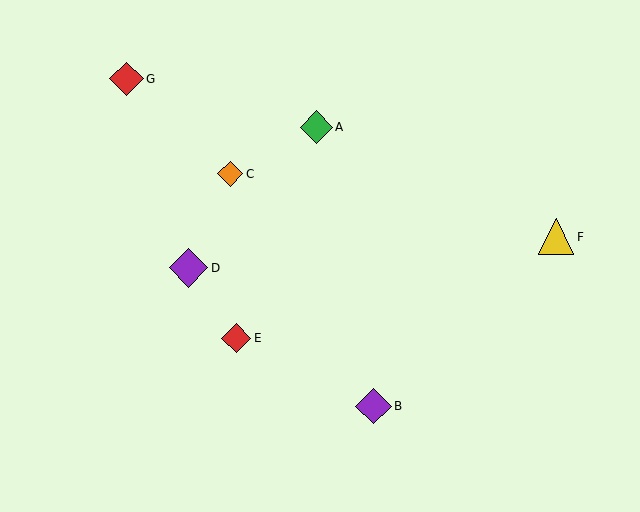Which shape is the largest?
The purple diamond (labeled D) is the largest.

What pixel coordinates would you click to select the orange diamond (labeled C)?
Click at (230, 174) to select the orange diamond C.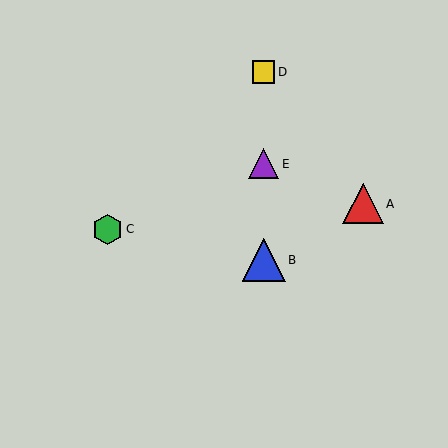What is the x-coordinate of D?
Object D is at x≈264.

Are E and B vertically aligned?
Yes, both are at x≈264.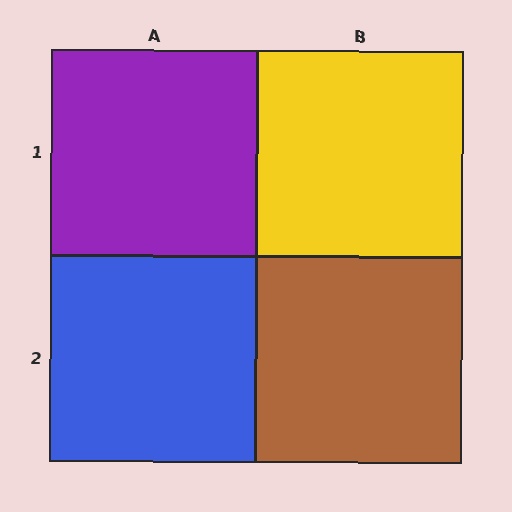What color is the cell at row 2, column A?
Blue.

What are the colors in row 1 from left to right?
Purple, yellow.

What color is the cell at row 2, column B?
Brown.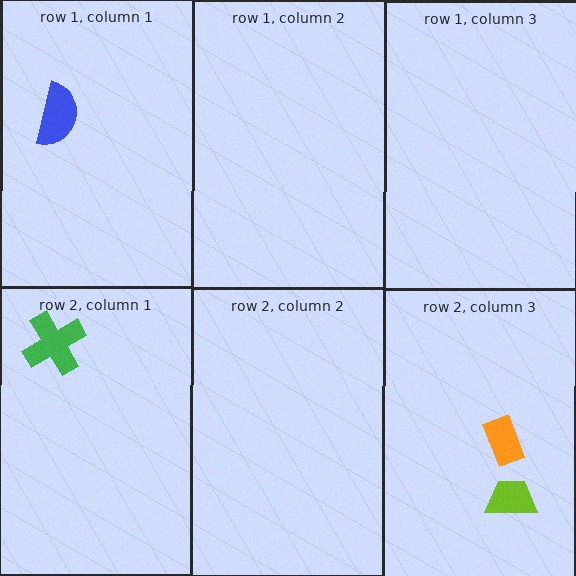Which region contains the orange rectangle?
The row 2, column 3 region.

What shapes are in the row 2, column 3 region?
The orange rectangle, the lime trapezoid.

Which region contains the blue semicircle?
The row 1, column 1 region.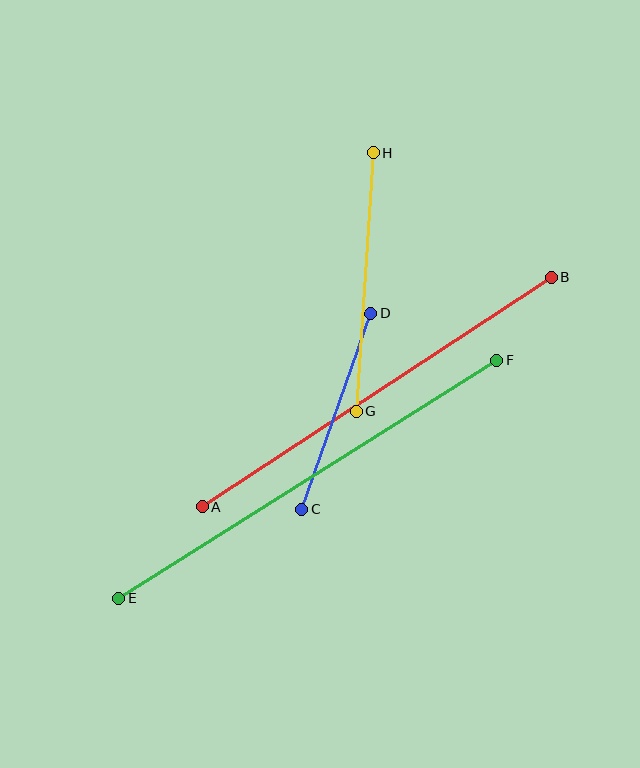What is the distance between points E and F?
The distance is approximately 447 pixels.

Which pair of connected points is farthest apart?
Points E and F are farthest apart.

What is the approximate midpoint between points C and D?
The midpoint is at approximately (336, 411) pixels.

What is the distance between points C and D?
The distance is approximately 208 pixels.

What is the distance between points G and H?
The distance is approximately 259 pixels.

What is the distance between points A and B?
The distance is approximately 418 pixels.